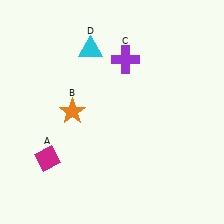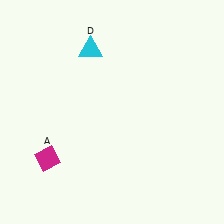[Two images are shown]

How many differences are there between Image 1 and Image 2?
There are 2 differences between the two images.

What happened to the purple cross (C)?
The purple cross (C) was removed in Image 2. It was in the top-right area of Image 1.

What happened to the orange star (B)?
The orange star (B) was removed in Image 2. It was in the top-left area of Image 1.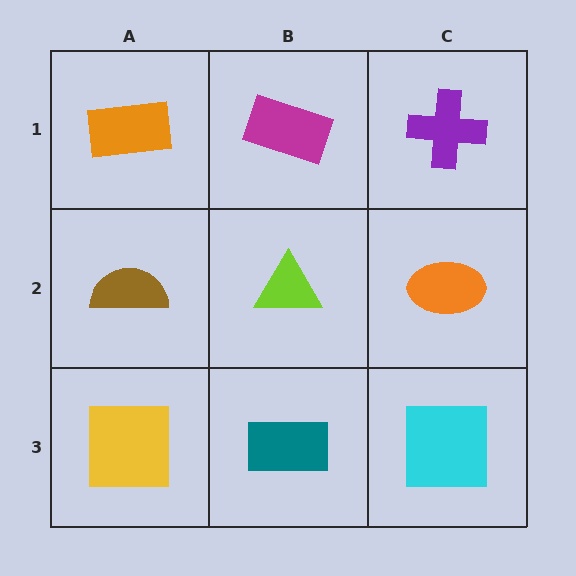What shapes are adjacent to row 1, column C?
An orange ellipse (row 2, column C), a magenta rectangle (row 1, column B).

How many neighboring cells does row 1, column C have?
2.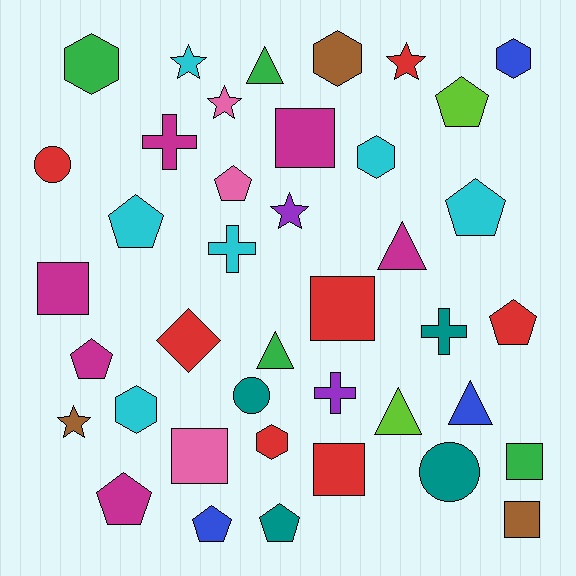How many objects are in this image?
There are 40 objects.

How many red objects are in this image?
There are 7 red objects.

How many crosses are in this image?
There are 4 crosses.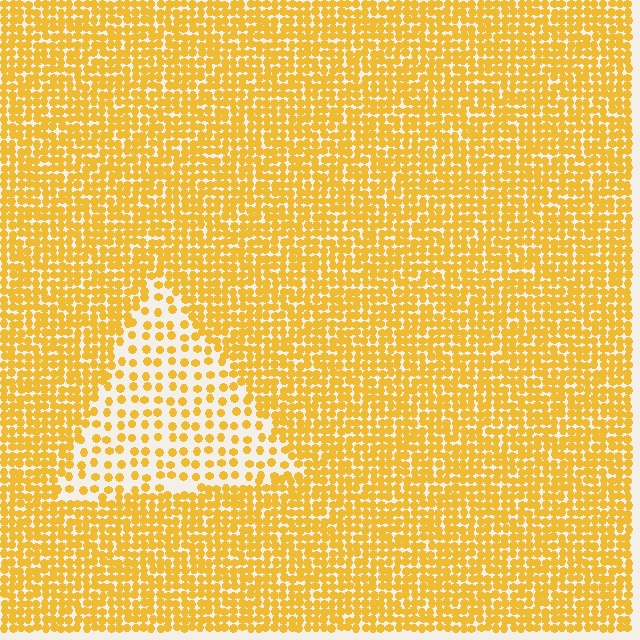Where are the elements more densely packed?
The elements are more densely packed outside the triangle boundary.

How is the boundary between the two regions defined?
The boundary is defined by a change in element density (approximately 2.4x ratio). All elements are the same color, size, and shape.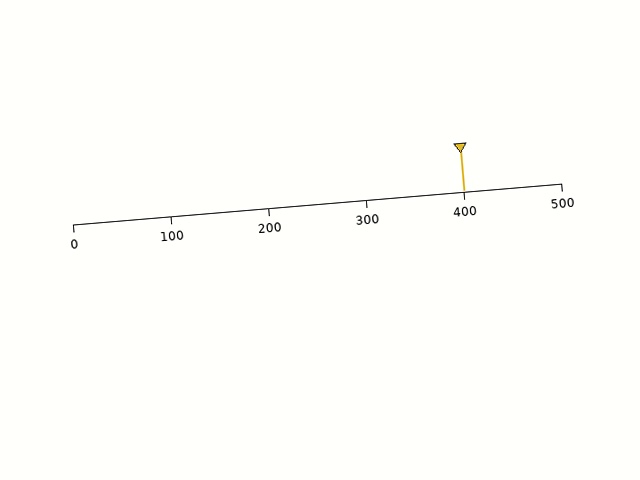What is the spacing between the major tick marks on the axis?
The major ticks are spaced 100 apart.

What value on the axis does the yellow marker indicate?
The marker indicates approximately 400.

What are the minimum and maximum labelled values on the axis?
The axis runs from 0 to 500.